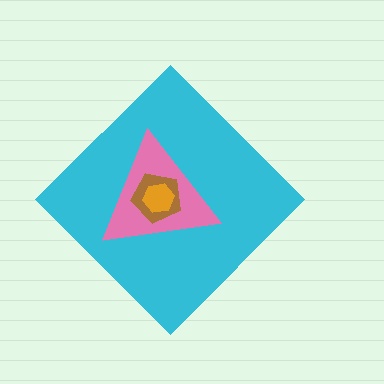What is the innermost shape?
The orange hexagon.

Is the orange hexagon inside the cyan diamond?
Yes.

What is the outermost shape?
The cyan diamond.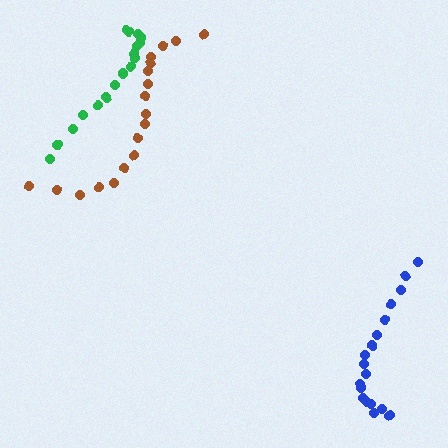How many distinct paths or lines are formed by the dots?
There are 3 distinct paths.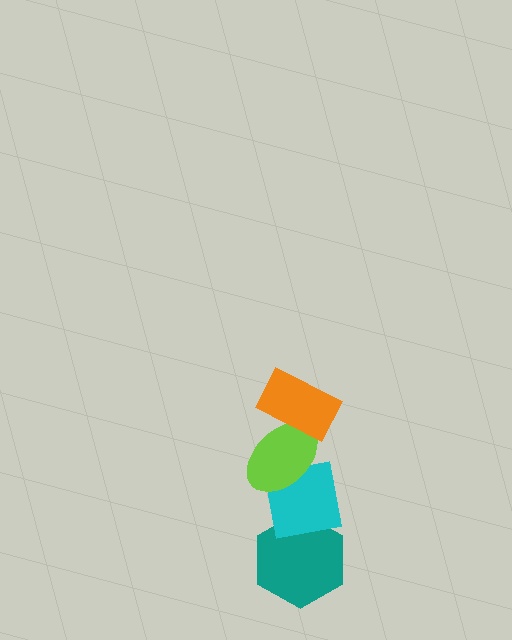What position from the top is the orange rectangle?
The orange rectangle is 1st from the top.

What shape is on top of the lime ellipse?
The orange rectangle is on top of the lime ellipse.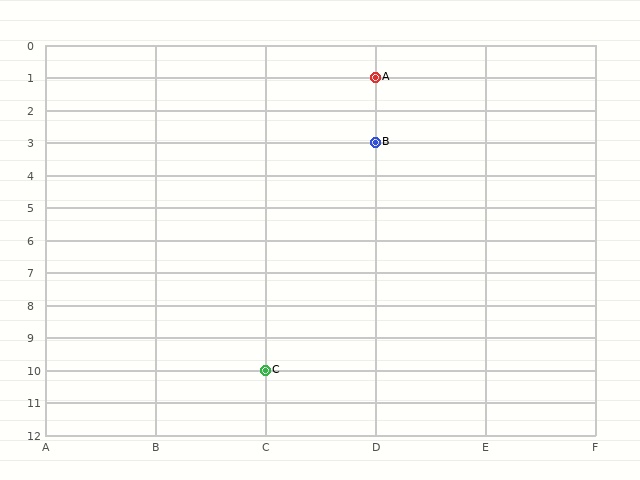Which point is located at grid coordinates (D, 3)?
Point B is at (D, 3).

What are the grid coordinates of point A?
Point A is at grid coordinates (D, 1).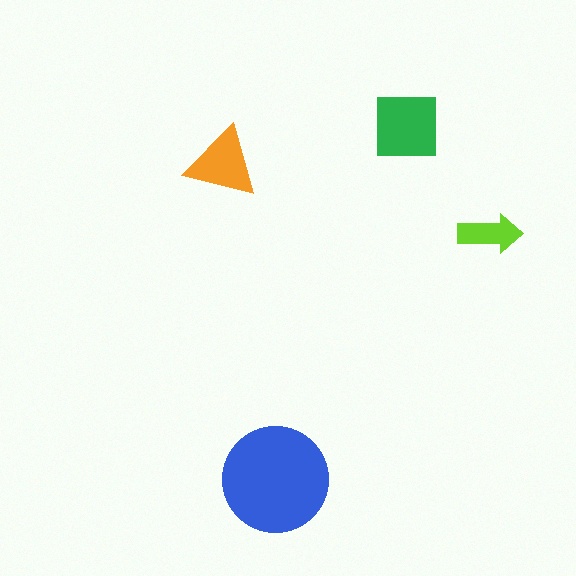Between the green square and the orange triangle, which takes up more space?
The green square.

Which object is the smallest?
The lime arrow.